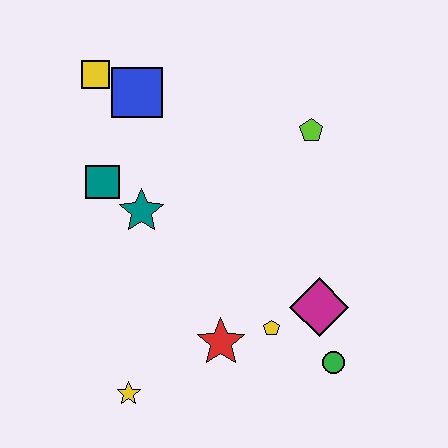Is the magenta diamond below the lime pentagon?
Yes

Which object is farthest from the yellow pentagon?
The yellow square is farthest from the yellow pentagon.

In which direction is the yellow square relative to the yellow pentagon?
The yellow square is above the yellow pentagon.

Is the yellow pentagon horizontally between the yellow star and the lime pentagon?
Yes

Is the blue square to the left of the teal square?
No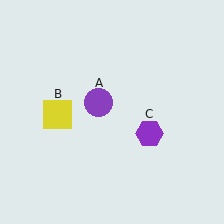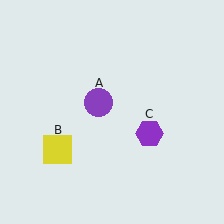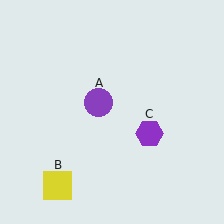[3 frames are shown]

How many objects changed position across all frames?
1 object changed position: yellow square (object B).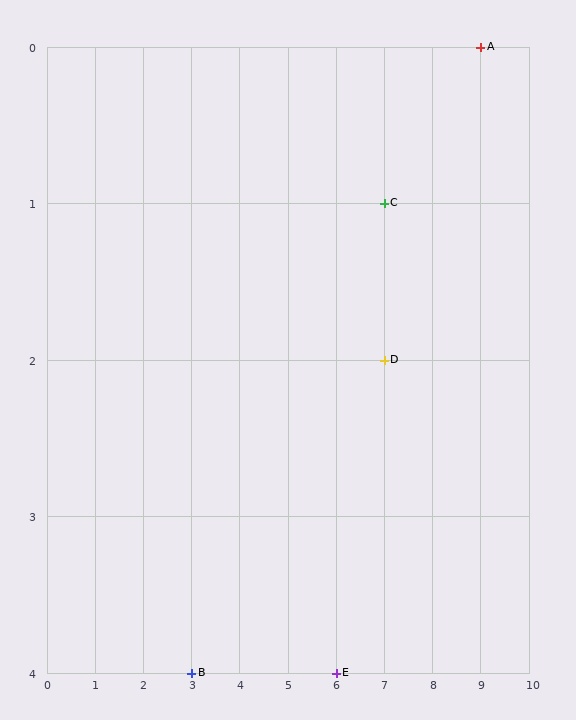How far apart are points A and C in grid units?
Points A and C are 2 columns and 1 row apart (about 2.2 grid units diagonally).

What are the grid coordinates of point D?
Point D is at grid coordinates (7, 2).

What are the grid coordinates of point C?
Point C is at grid coordinates (7, 1).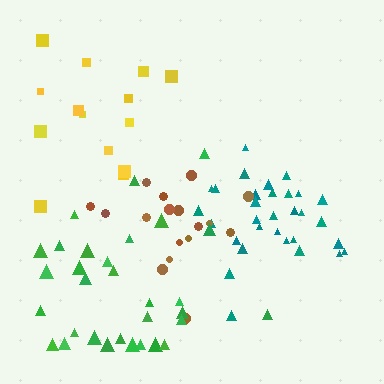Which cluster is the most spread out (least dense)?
Yellow.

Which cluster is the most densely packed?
Teal.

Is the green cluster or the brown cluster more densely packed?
Brown.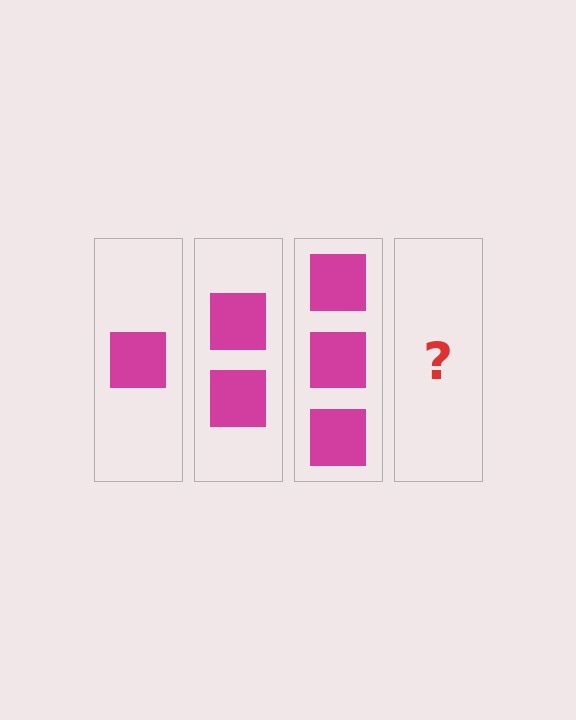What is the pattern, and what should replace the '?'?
The pattern is that each step adds one more square. The '?' should be 4 squares.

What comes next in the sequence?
The next element should be 4 squares.